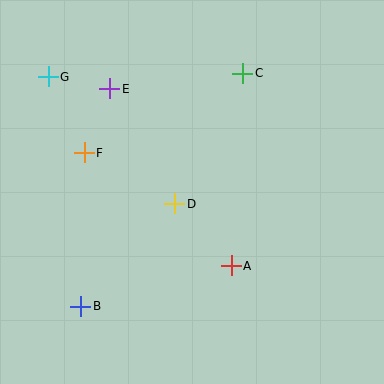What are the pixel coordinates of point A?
Point A is at (231, 266).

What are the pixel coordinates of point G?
Point G is at (48, 77).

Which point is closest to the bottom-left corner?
Point B is closest to the bottom-left corner.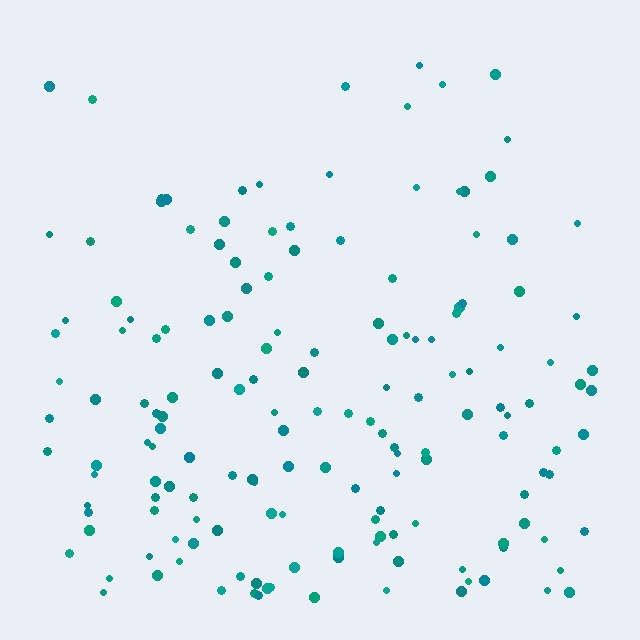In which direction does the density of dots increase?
From top to bottom, with the bottom side densest.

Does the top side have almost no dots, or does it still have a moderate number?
Still a moderate number, just noticeably fewer than the bottom.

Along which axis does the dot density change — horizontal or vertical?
Vertical.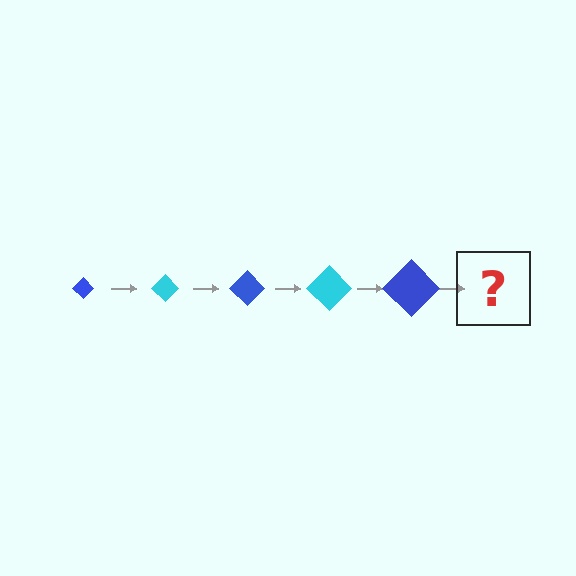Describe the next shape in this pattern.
It should be a cyan diamond, larger than the previous one.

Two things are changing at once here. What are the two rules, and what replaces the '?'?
The two rules are that the diamond grows larger each step and the color cycles through blue and cyan. The '?' should be a cyan diamond, larger than the previous one.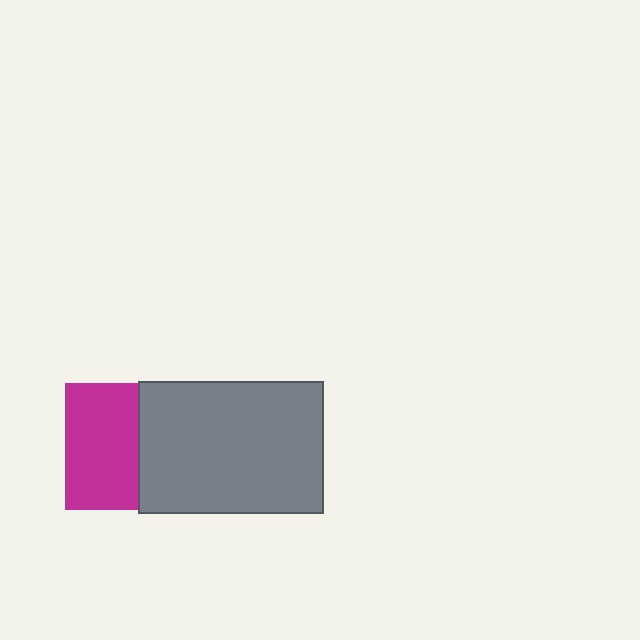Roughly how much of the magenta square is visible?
About half of it is visible (roughly 57%).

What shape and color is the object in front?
The object in front is a gray rectangle.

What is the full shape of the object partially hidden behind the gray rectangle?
The partially hidden object is a magenta square.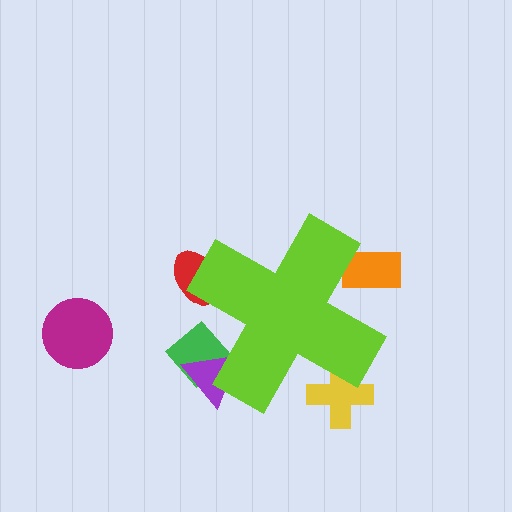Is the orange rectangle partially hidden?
Yes, the orange rectangle is partially hidden behind the lime cross.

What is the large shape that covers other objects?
A lime cross.